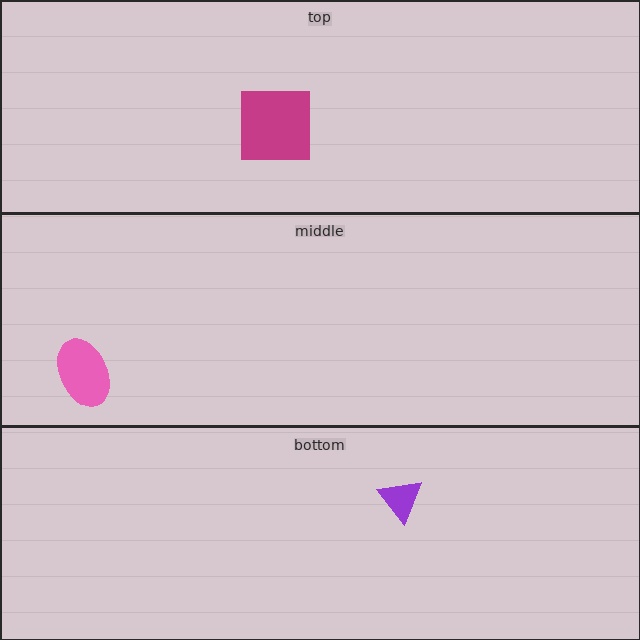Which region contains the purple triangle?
The bottom region.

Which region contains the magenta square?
The top region.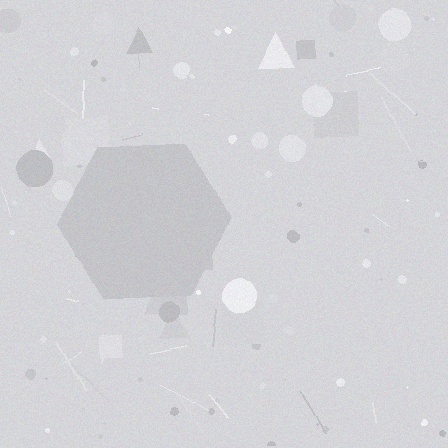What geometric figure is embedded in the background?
A hexagon is embedded in the background.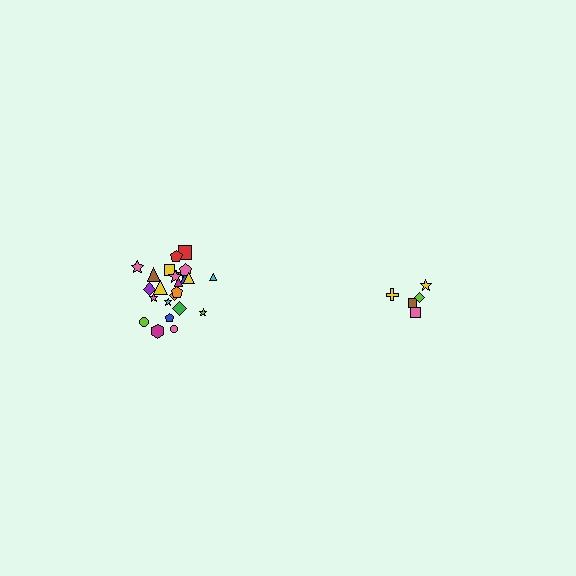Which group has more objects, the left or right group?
The left group.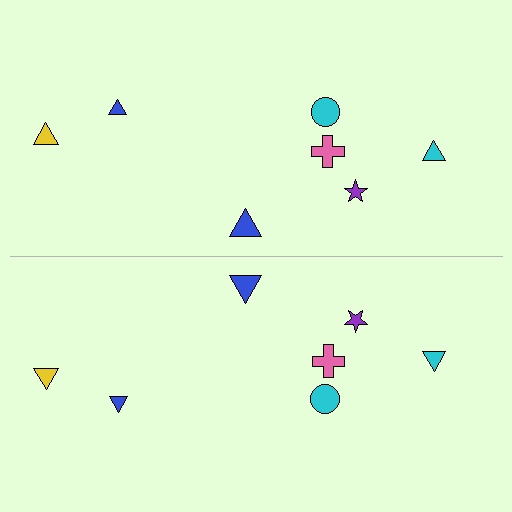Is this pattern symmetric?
Yes, this pattern has bilateral (reflection) symmetry.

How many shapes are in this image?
There are 14 shapes in this image.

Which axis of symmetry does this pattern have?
The pattern has a horizontal axis of symmetry running through the center of the image.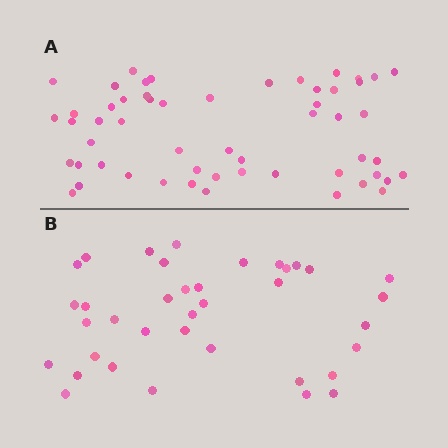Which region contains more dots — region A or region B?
Region A (the top region) has more dots.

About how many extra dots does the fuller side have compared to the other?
Region A has approximately 20 more dots than region B.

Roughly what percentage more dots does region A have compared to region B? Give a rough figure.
About 50% more.